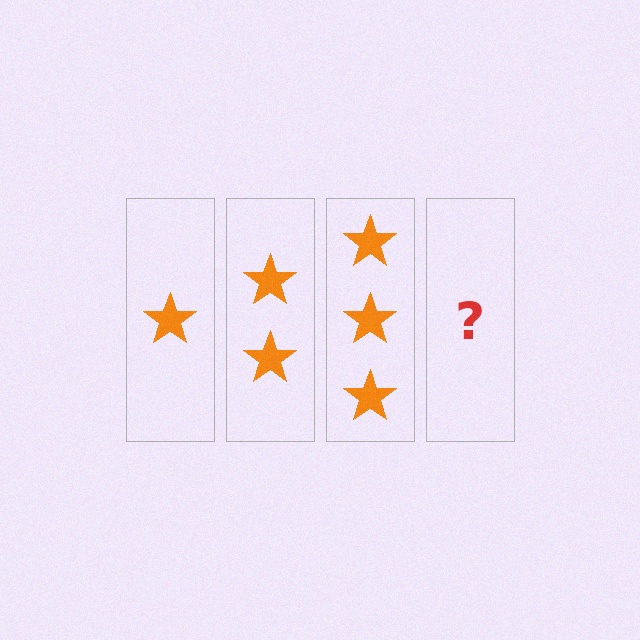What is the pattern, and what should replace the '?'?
The pattern is that each step adds one more star. The '?' should be 4 stars.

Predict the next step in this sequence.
The next step is 4 stars.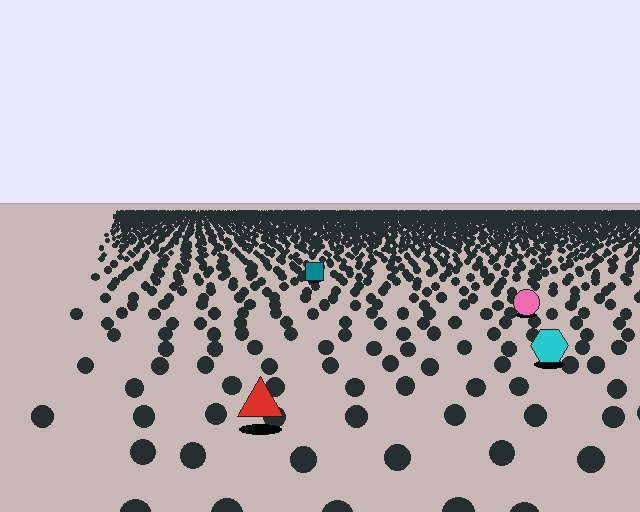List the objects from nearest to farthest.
From nearest to farthest: the red triangle, the cyan hexagon, the pink circle, the teal square.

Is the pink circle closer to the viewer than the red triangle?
No. The red triangle is closer — you can tell from the texture gradient: the ground texture is coarser near it.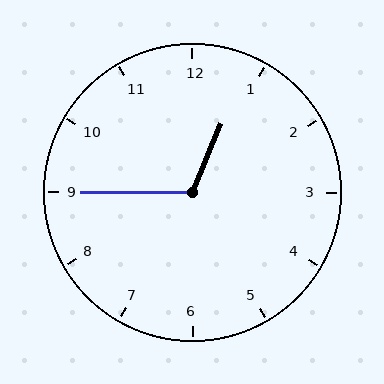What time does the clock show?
12:45.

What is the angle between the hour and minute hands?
Approximately 112 degrees.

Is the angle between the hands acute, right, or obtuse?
It is obtuse.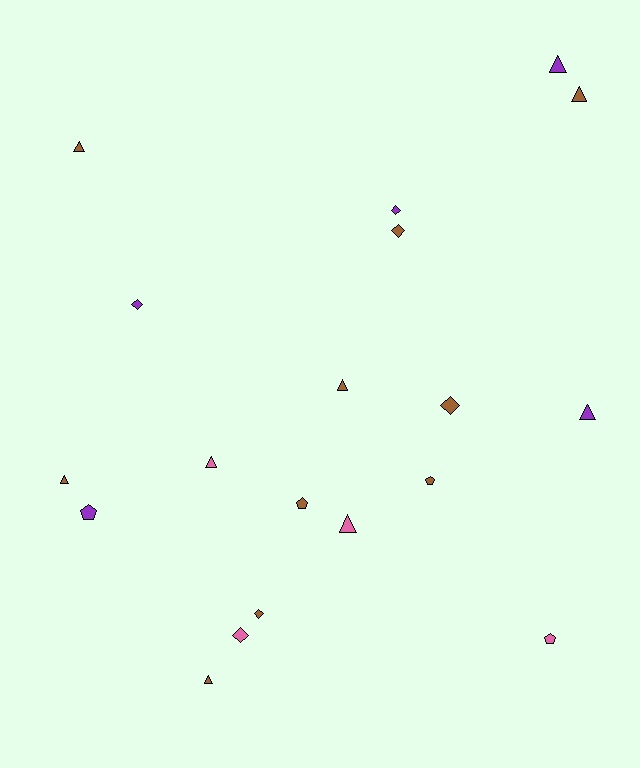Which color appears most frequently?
Brown, with 10 objects.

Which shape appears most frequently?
Triangle, with 9 objects.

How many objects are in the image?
There are 19 objects.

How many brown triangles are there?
There are 5 brown triangles.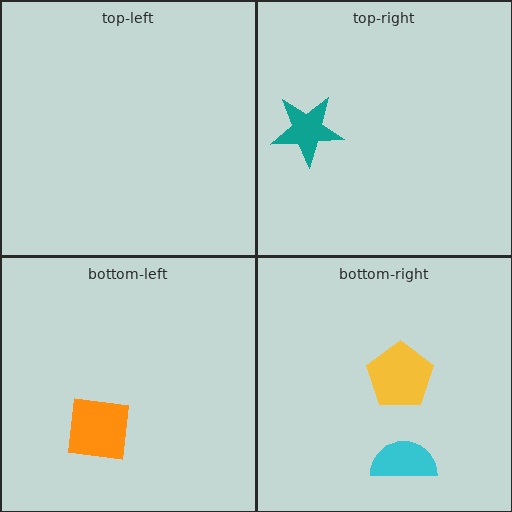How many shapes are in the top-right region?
1.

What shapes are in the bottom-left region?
The orange square.